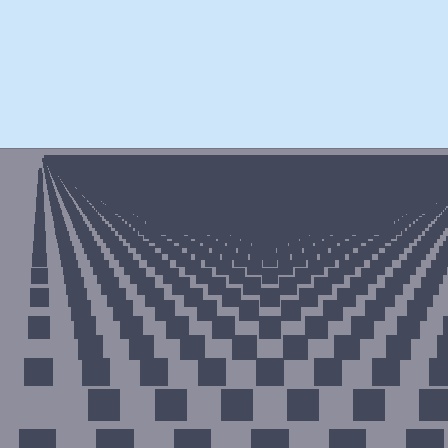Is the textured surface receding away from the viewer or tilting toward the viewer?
The surface is receding away from the viewer. Texture elements get smaller and denser toward the top.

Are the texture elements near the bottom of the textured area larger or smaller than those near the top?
Larger. Near the bottom, elements are closer to the viewer and appear at a bigger on-screen size.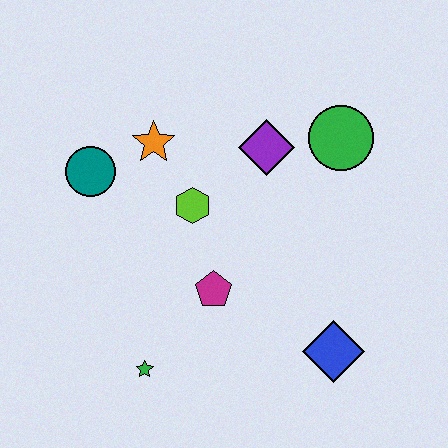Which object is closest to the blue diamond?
The magenta pentagon is closest to the blue diamond.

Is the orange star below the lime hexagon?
No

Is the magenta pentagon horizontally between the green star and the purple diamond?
Yes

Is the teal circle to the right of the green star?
No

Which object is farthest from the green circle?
The green star is farthest from the green circle.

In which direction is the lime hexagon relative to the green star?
The lime hexagon is above the green star.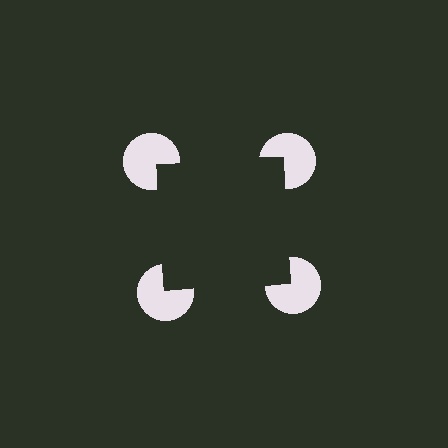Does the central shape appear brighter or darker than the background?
It typically appears slightly darker than the background, even though no actual brightness change is drawn.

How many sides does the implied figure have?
4 sides.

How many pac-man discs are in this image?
There are 4 — one at each vertex of the illusory square.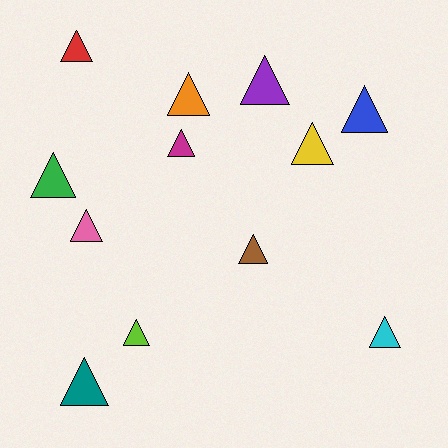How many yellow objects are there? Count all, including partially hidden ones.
There is 1 yellow object.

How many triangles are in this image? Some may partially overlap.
There are 12 triangles.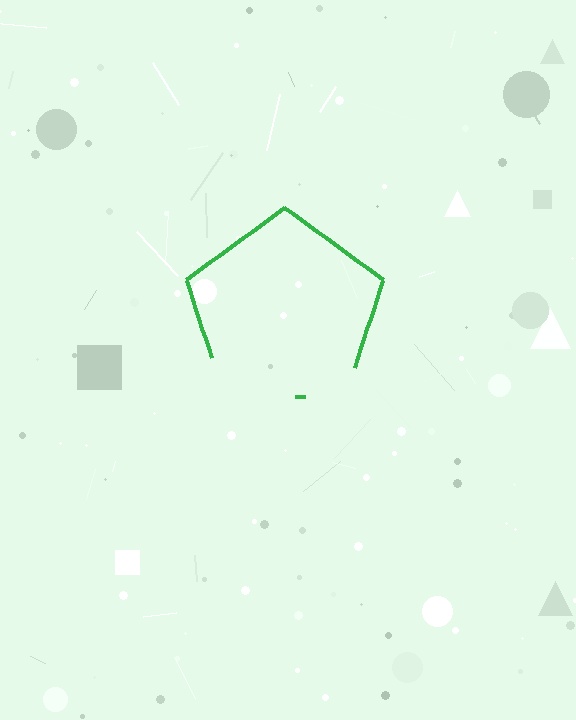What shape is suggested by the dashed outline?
The dashed outline suggests a pentagon.